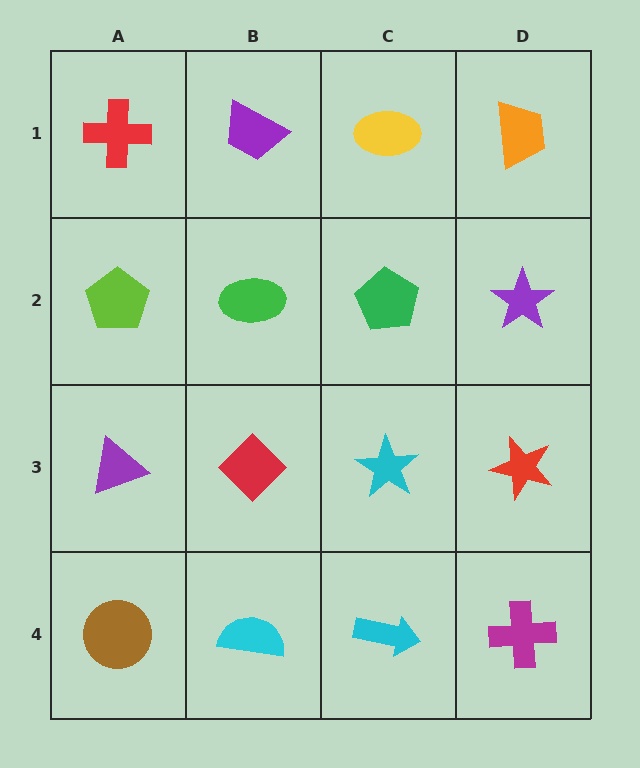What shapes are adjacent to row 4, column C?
A cyan star (row 3, column C), a cyan semicircle (row 4, column B), a magenta cross (row 4, column D).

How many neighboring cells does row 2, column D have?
3.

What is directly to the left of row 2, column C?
A green ellipse.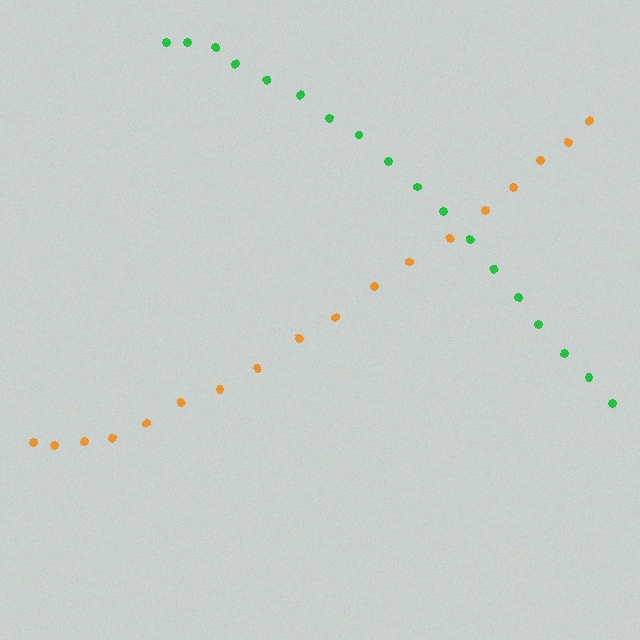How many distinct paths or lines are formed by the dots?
There are 2 distinct paths.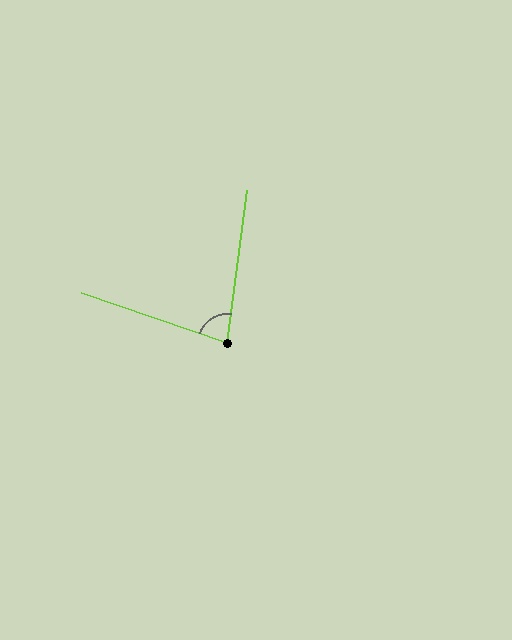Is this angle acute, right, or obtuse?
It is acute.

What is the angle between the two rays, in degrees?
Approximately 79 degrees.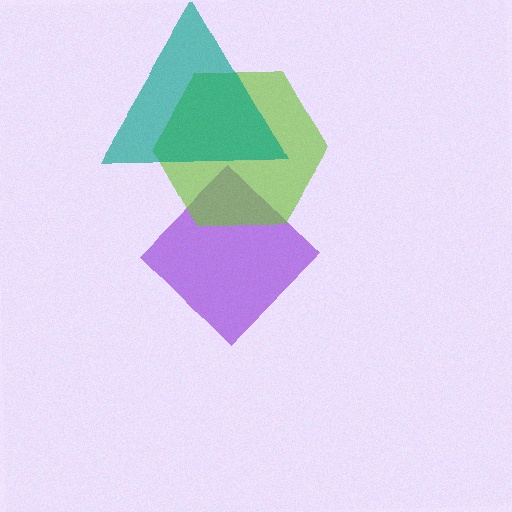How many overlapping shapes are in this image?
There are 3 overlapping shapes in the image.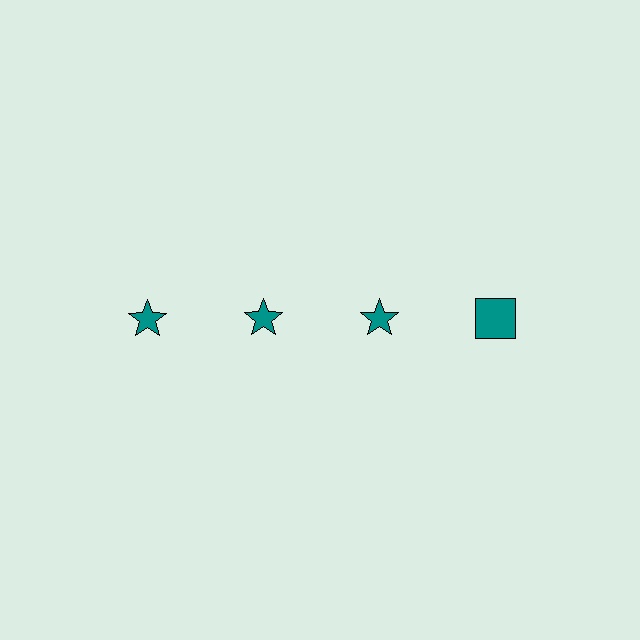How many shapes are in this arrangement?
There are 4 shapes arranged in a grid pattern.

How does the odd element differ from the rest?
It has a different shape: square instead of star.